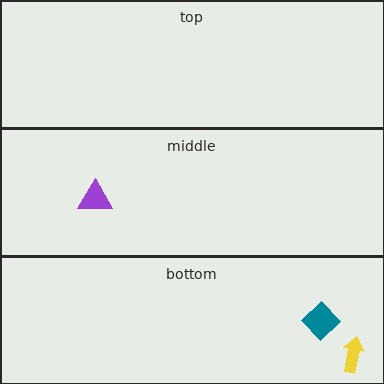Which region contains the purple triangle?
The middle region.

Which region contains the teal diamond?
The bottom region.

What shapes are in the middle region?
The purple triangle.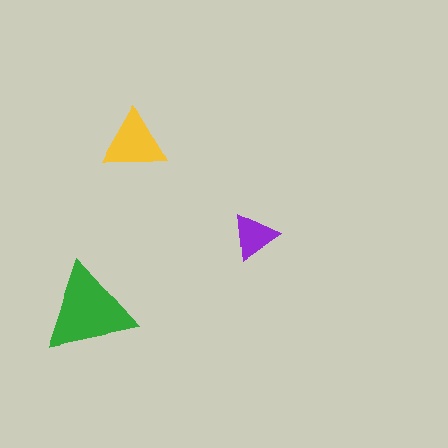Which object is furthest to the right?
The purple triangle is rightmost.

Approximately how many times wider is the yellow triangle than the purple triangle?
About 1.5 times wider.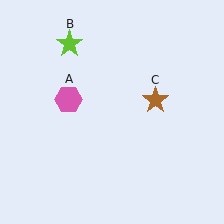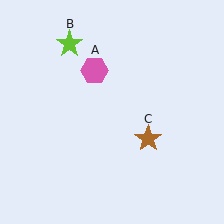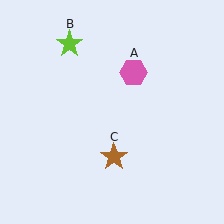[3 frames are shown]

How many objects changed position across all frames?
2 objects changed position: pink hexagon (object A), brown star (object C).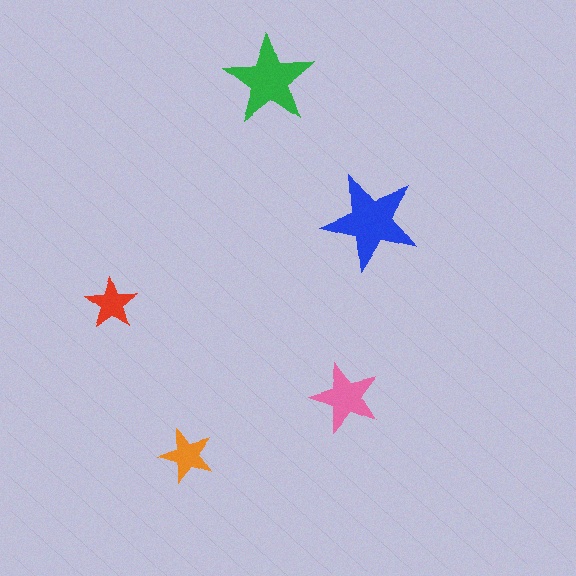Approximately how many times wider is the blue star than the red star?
About 2 times wider.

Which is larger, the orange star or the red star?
The orange one.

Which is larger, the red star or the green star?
The green one.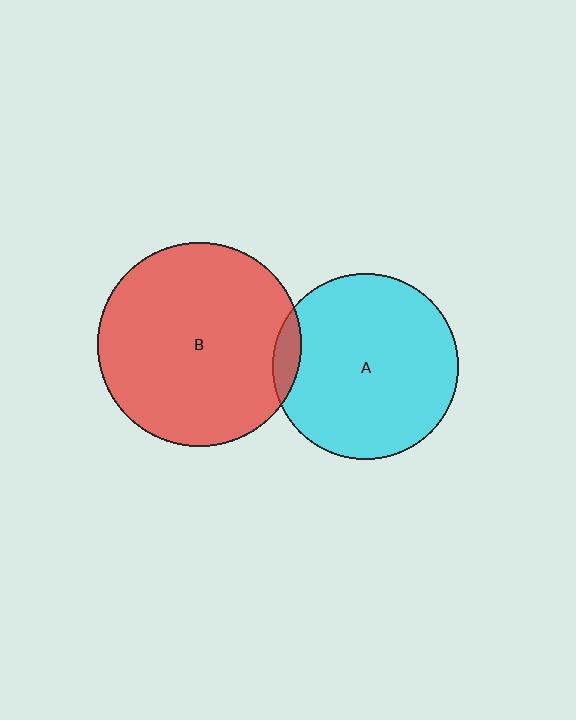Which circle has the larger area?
Circle B (red).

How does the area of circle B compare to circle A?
Approximately 1.2 times.